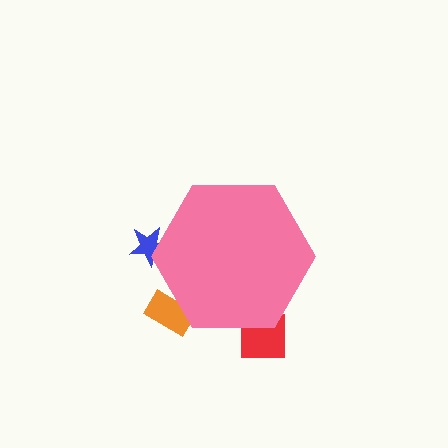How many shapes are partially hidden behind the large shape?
3 shapes are partially hidden.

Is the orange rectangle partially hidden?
Yes, the orange rectangle is partially hidden behind the pink hexagon.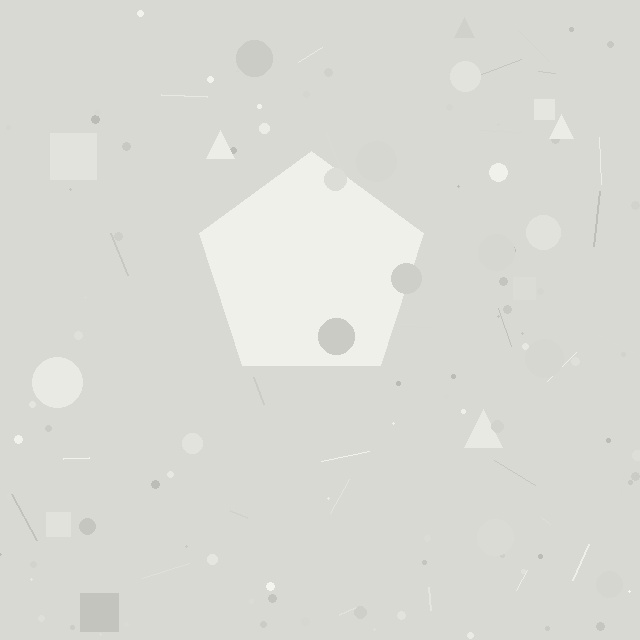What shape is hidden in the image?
A pentagon is hidden in the image.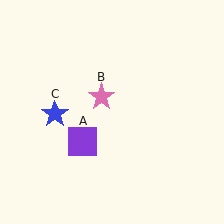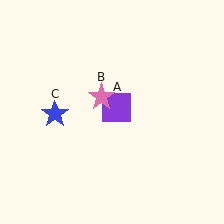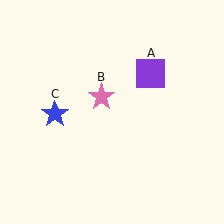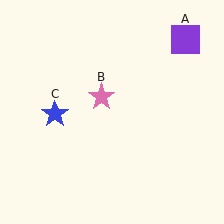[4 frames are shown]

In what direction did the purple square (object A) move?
The purple square (object A) moved up and to the right.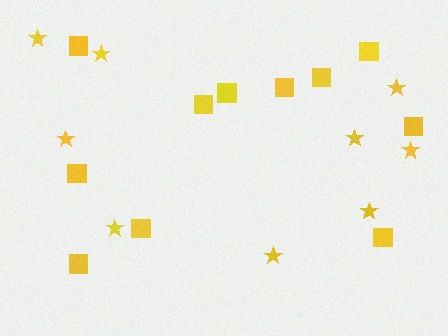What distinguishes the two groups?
There are 2 groups: one group of stars (9) and one group of squares (11).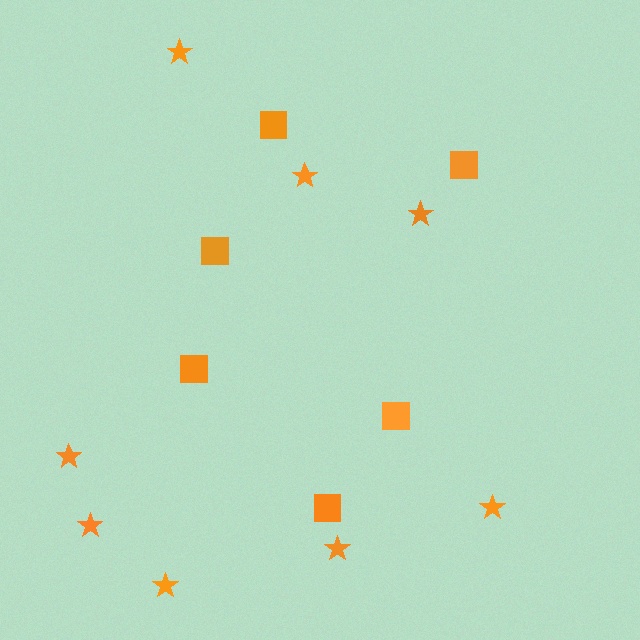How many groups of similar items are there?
There are 2 groups: one group of squares (6) and one group of stars (8).